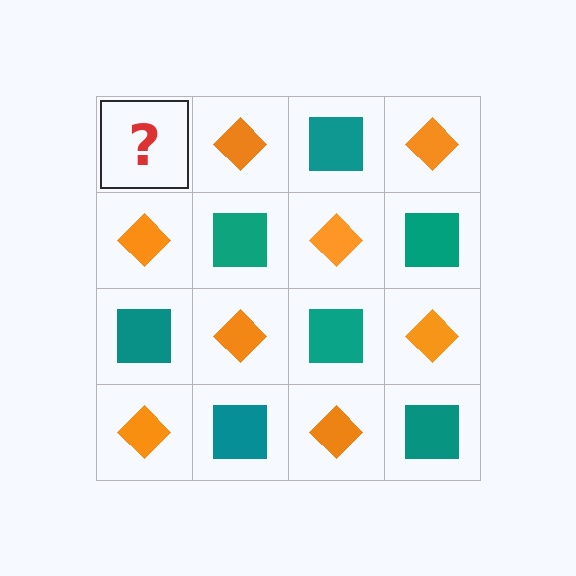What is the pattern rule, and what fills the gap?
The rule is that it alternates teal square and orange diamond in a checkerboard pattern. The gap should be filled with a teal square.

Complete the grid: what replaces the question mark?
The question mark should be replaced with a teal square.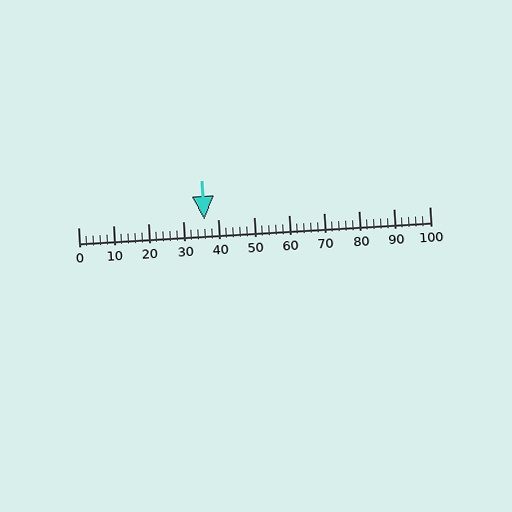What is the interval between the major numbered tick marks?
The major tick marks are spaced 10 units apart.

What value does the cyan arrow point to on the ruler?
The cyan arrow points to approximately 36.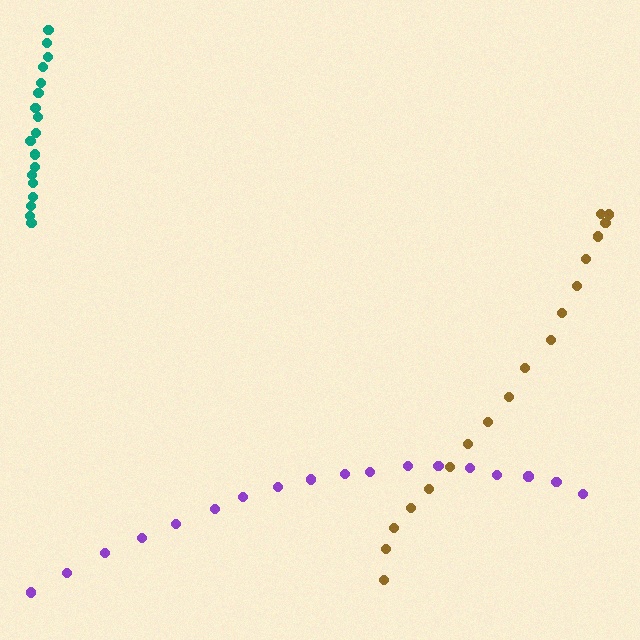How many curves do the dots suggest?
There are 3 distinct paths.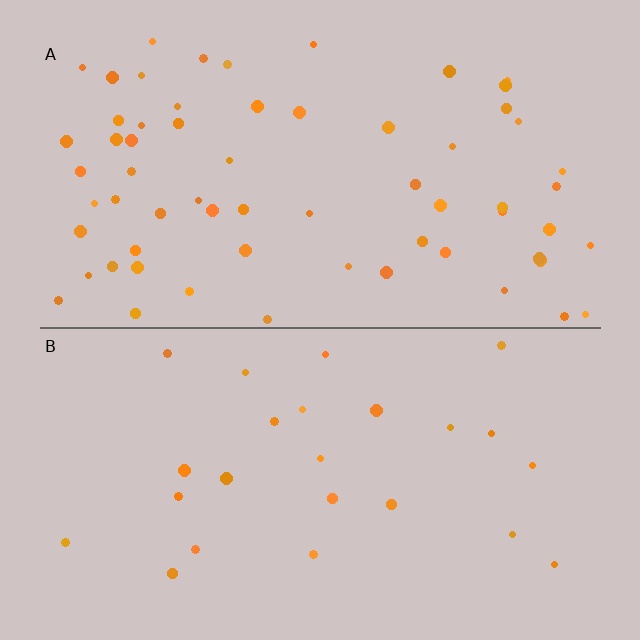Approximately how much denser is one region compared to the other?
Approximately 2.6× — region A over region B.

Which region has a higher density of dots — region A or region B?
A (the top).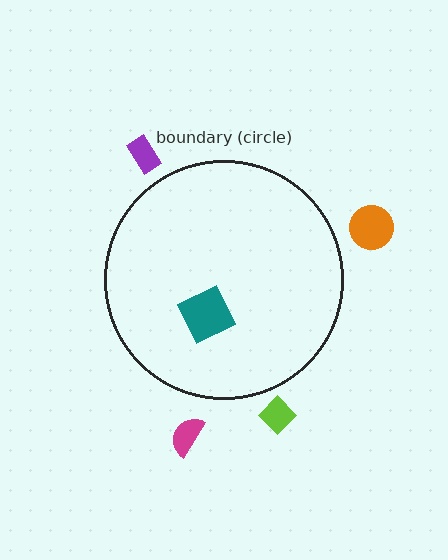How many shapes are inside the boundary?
1 inside, 4 outside.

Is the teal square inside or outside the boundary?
Inside.